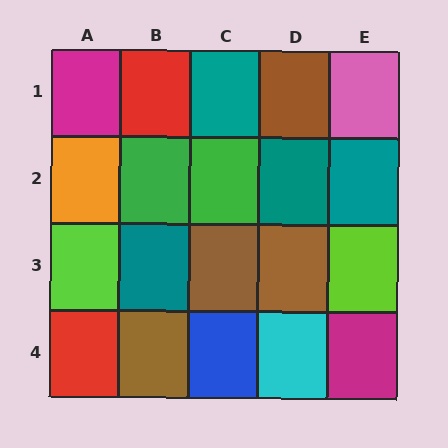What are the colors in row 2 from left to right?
Orange, green, green, teal, teal.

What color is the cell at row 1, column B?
Red.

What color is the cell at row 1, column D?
Brown.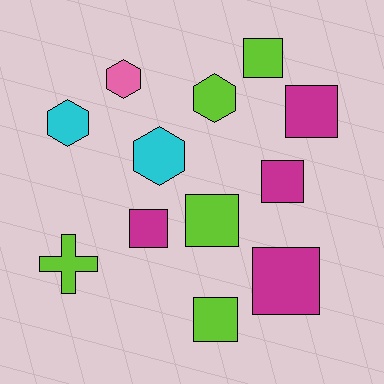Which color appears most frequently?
Lime, with 5 objects.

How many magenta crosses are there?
There are no magenta crosses.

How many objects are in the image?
There are 12 objects.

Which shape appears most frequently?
Square, with 7 objects.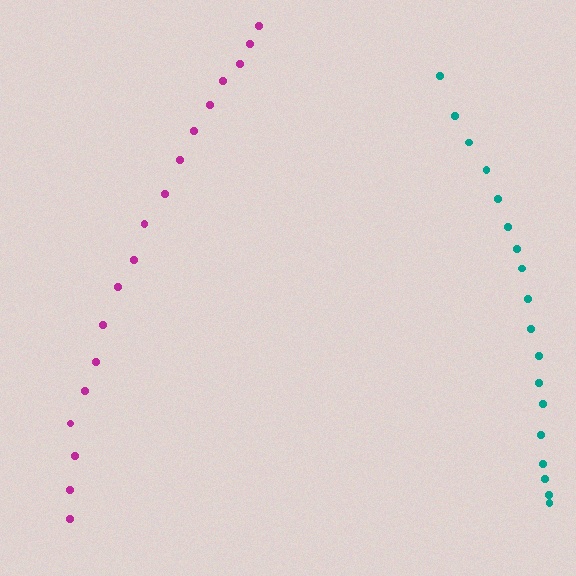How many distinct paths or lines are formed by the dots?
There are 2 distinct paths.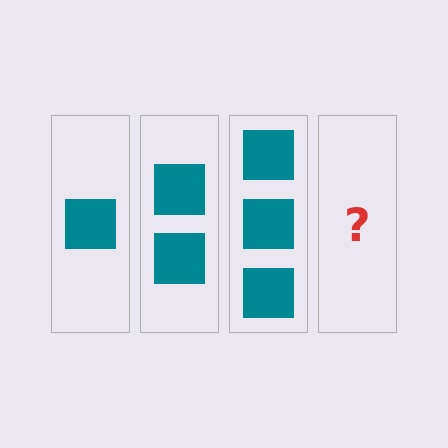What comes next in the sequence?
The next element should be 4 squares.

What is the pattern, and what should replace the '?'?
The pattern is that each step adds one more square. The '?' should be 4 squares.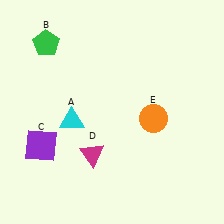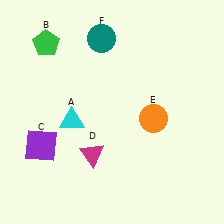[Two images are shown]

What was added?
A teal circle (F) was added in Image 2.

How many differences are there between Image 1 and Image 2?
There is 1 difference between the two images.